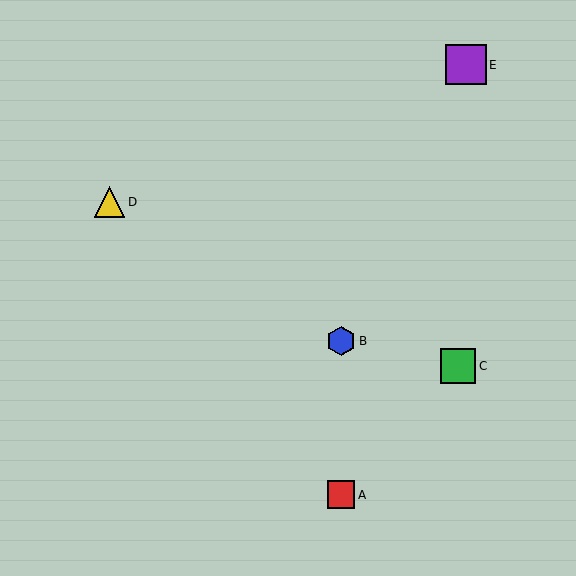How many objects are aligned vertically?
2 objects (A, B) are aligned vertically.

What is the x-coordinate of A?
Object A is at x≈341.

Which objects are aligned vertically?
Objects A, B are aligned vertically.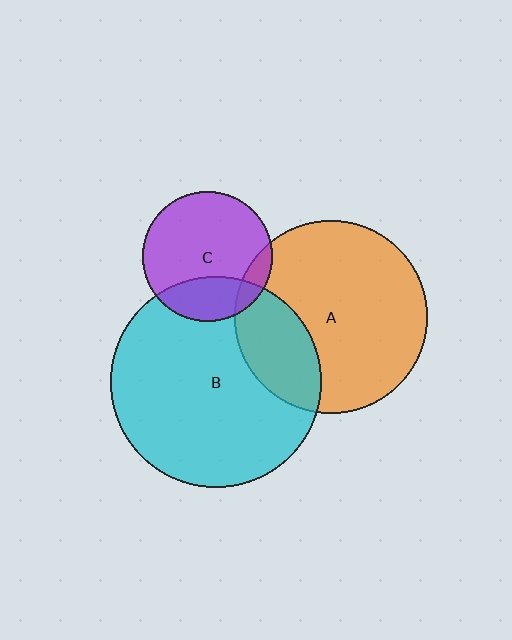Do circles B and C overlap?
Yes.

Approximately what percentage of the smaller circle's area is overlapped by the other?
Approximately 25%.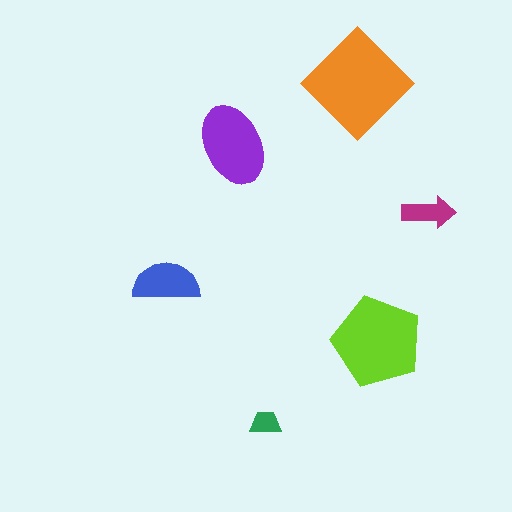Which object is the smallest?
The green trapezoid.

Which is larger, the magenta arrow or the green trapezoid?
The magenta arrow.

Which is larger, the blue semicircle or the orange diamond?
The orange diamond.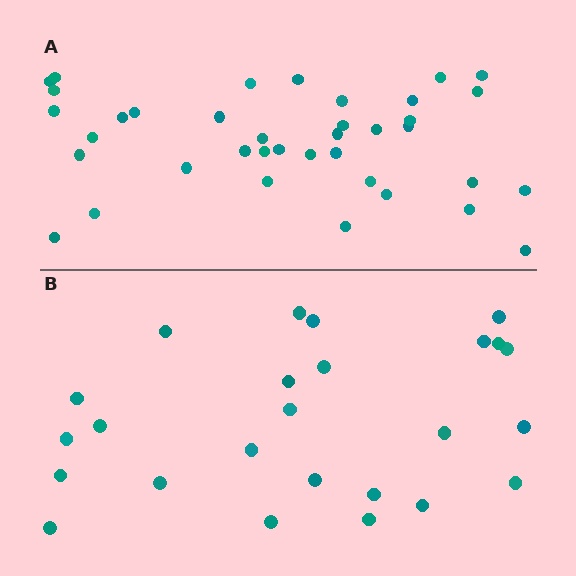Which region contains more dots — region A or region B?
Region A (the top region) has more dots.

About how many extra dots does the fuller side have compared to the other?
Region A has approximately 15 more dots than region B.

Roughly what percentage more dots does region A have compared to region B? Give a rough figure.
About 50% more.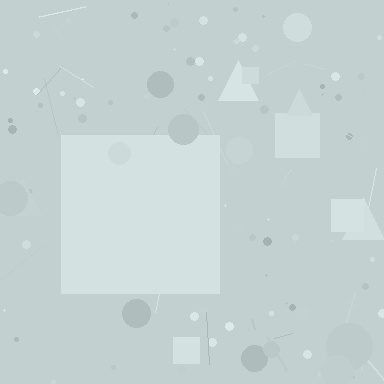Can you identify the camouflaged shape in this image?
The camouflaged shape is a square.